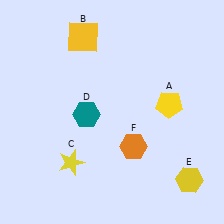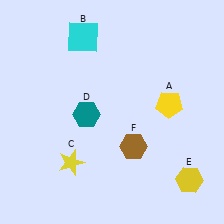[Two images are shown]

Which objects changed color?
B changed from yellow to cyan. F changed from orange to brown.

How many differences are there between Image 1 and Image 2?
There are 2 differences between the two images.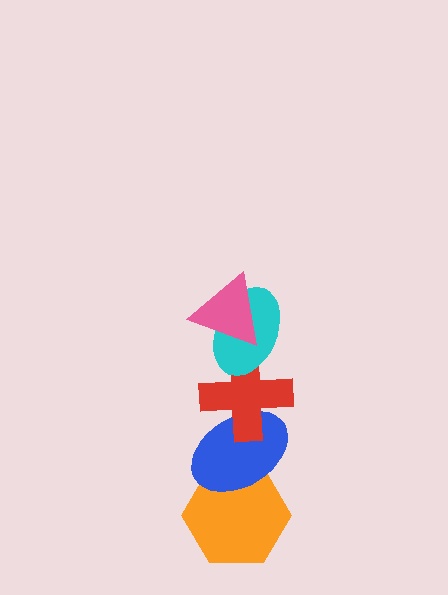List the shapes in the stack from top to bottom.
From top to bottom: the pink triangle, the cyan ellipse, the red cross, the blue ellipse, the orange hexagon.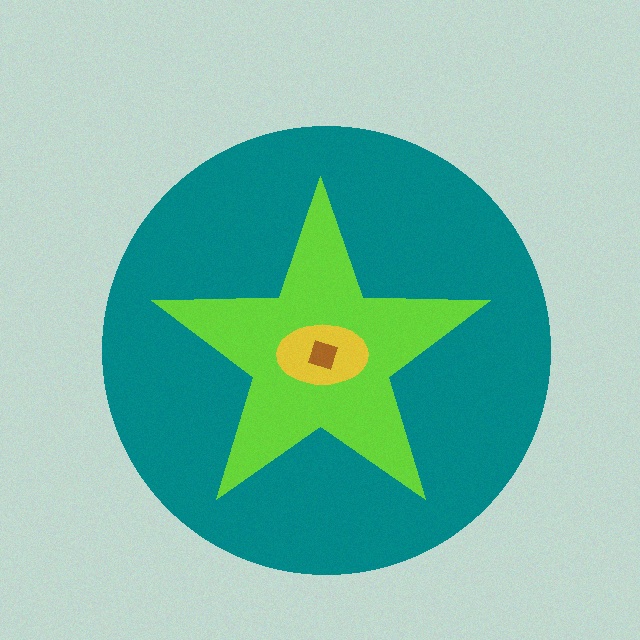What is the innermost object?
The brown square.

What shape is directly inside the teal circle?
The lime star.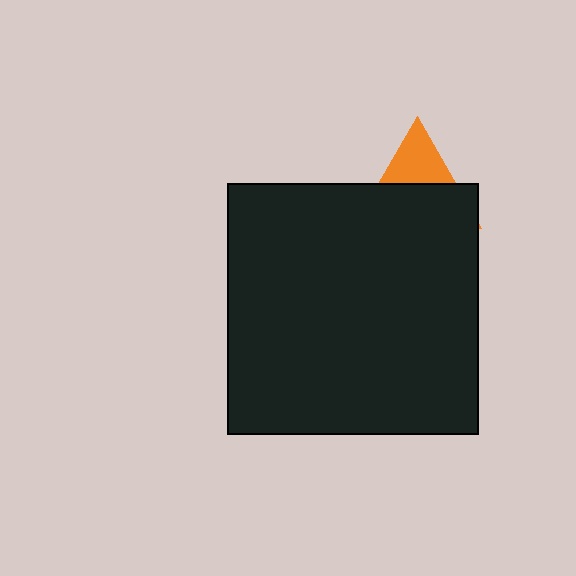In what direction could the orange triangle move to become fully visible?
The orange triangle could move up. That would shift it out from behind the black square entirely.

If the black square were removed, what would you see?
You would see the complete orange triangle.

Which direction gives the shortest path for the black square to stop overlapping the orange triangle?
Moving down gives the shortest separation.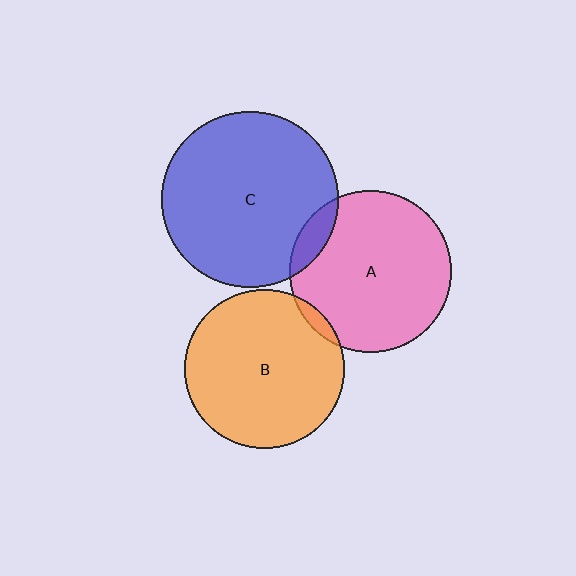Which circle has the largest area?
Circle C (blue).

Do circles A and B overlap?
Yes.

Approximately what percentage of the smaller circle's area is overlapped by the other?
Approximately 5%.